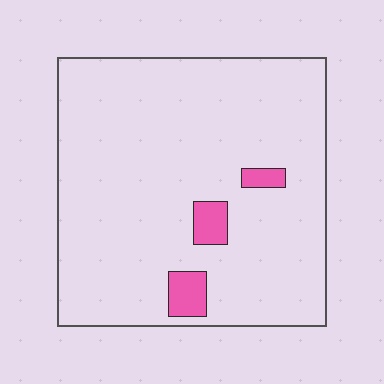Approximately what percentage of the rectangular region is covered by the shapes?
Approximately 5%.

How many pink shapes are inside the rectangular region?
3.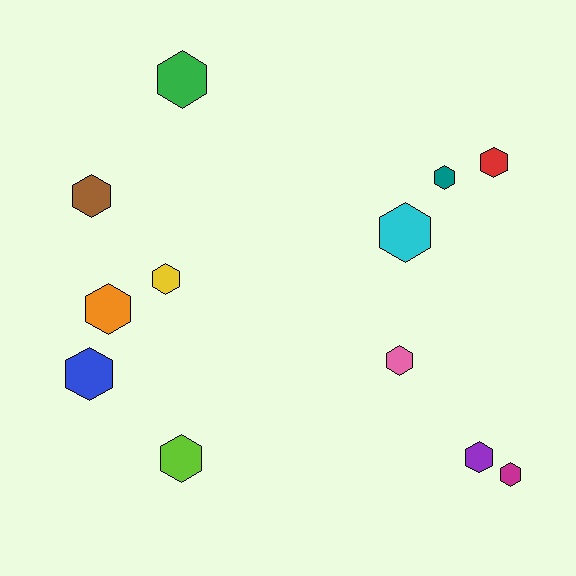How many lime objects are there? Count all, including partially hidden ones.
There is 1 lime object.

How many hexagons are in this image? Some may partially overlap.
There are 12 hexagons.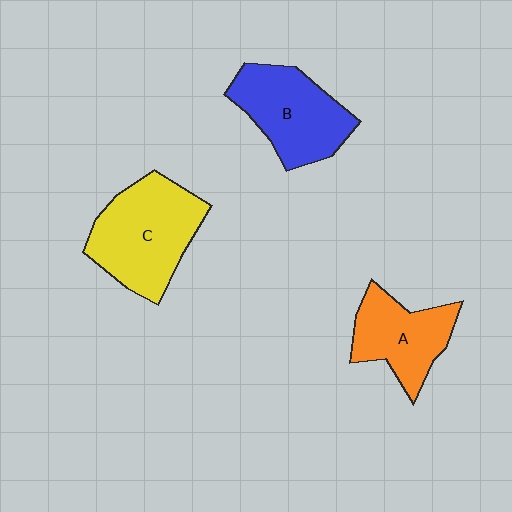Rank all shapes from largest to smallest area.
From largest to smallest: C (yellow), B (blue), A (orange).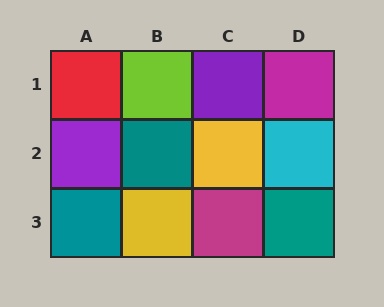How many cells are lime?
1 cell is lime.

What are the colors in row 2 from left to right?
Purple, teal, yellow, cyan.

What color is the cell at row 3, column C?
Magenta.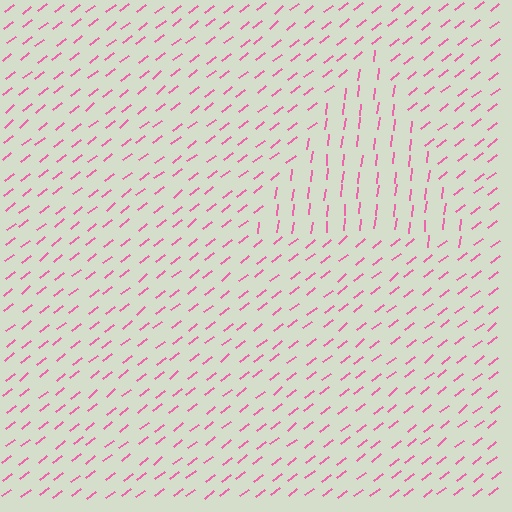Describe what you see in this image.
The image is filled with small pink line segments. A triangle region in the image has lines oriented differently from the surrounding lines, creating a visible texture boundary.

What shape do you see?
I see a triangle.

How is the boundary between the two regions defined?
The boundary is defined purely by a change in line orientation (approximately 45 degrees difference). All lines are the same color and thickness.